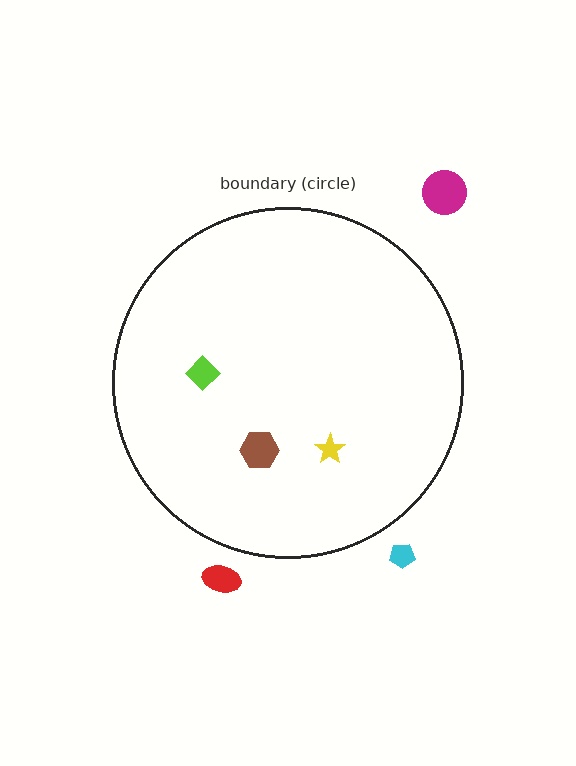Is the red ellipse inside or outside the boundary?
Outside.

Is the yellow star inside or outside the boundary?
Inside.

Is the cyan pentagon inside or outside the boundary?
Outside.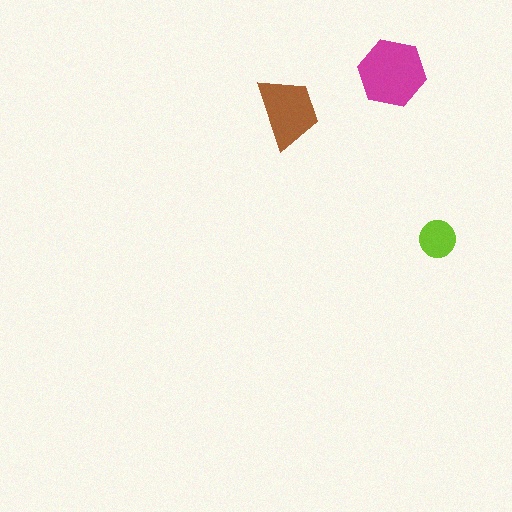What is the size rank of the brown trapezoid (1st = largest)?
2nd.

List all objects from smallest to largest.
The lime circle, the brown trapezoid, the magenta hexagon.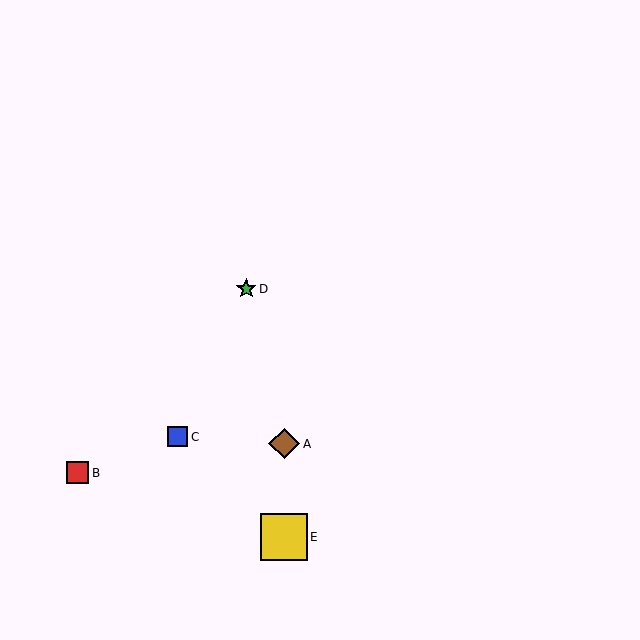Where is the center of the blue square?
The center of the blue square is at (178, 437).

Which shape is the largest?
The yellow square (labeled E) is the largest.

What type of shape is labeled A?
Shape A is a brown diamond.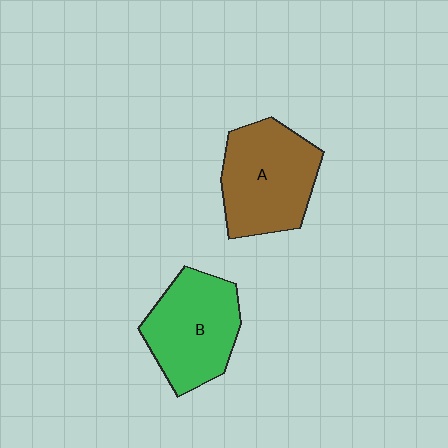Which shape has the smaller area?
Shape B (green).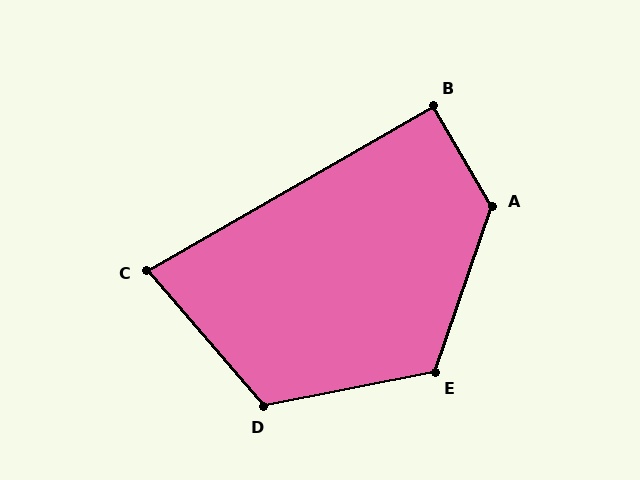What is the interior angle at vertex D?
Approximately 119 degrees (obtuse).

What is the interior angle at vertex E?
Approximately 120 degrees (obtuse).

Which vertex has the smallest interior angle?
C, at approximately 79 degrees.